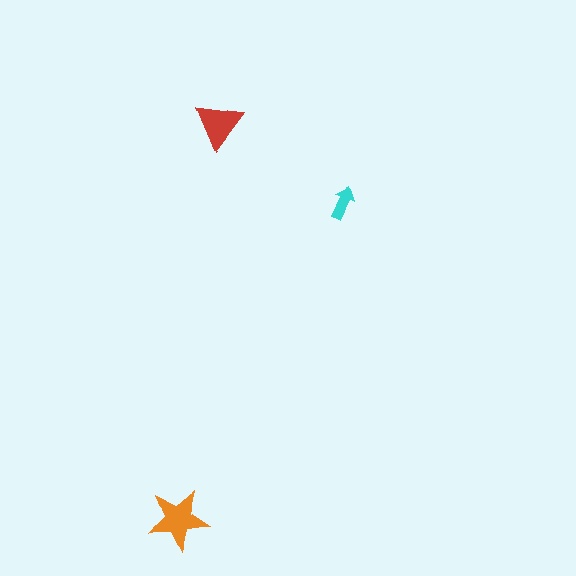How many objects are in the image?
There are 3 objects in the image.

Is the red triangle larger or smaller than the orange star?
Smaller.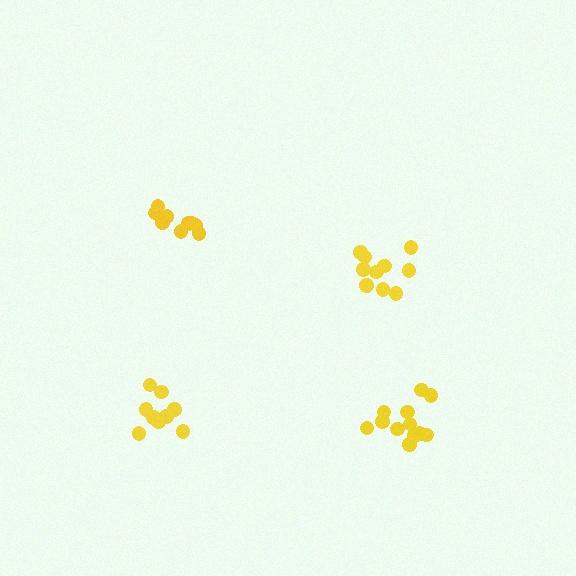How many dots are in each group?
Group 1: 10 dots, Group 2: 9 dots, Group 3: 12 dots, Group 4: 9 dots (40 total).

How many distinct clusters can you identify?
There are 4 distinct clusters.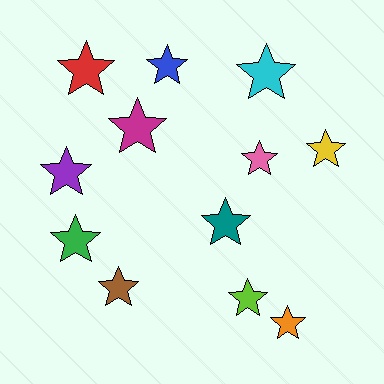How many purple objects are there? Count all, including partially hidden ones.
There is 1 purple object.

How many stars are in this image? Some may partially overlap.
There are 12 stars.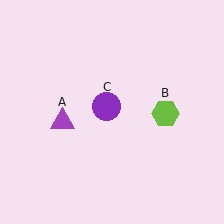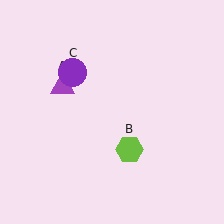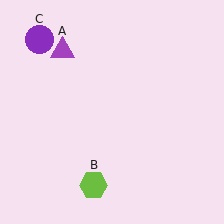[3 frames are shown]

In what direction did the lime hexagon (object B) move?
The lime hexagon (object B) moved down and to the left.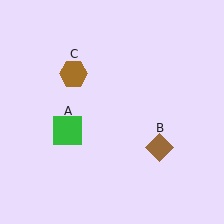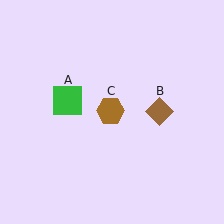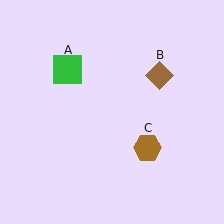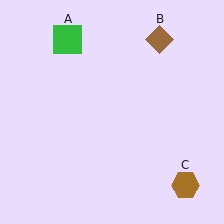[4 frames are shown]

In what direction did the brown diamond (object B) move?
The brown diamond (object B) moved up.